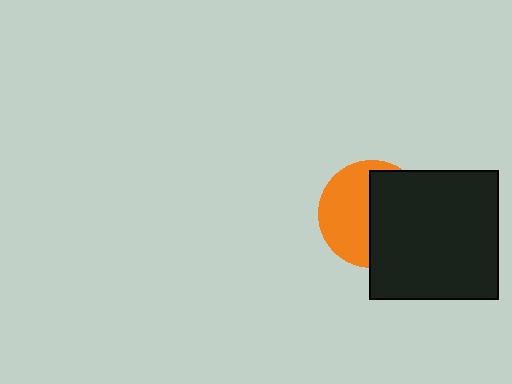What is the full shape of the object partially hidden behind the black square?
The partially hidden object is an orange circle.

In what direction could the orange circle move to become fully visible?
The orange circle could move left. That would shift it out from behind the black square entirely.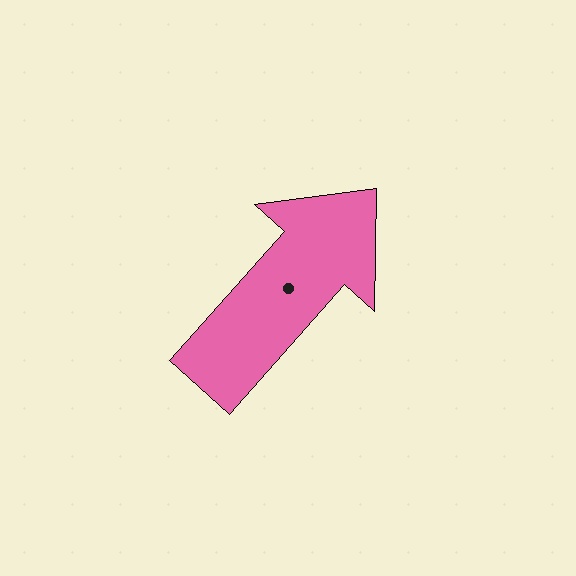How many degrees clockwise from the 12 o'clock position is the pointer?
Approximately 42 degrees.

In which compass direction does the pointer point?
Northeast.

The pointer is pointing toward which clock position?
Roughly 1 o'clock.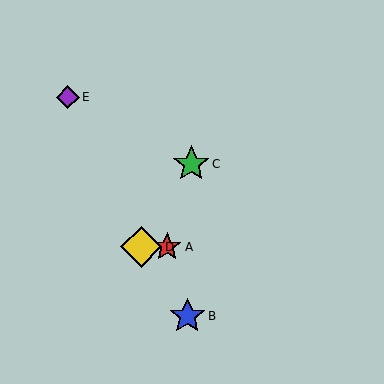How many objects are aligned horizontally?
2 objects (A, D) are aligned horizontally.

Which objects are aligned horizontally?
Objects A, D are aligned horizontally.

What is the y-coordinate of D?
Object D is at y≈247.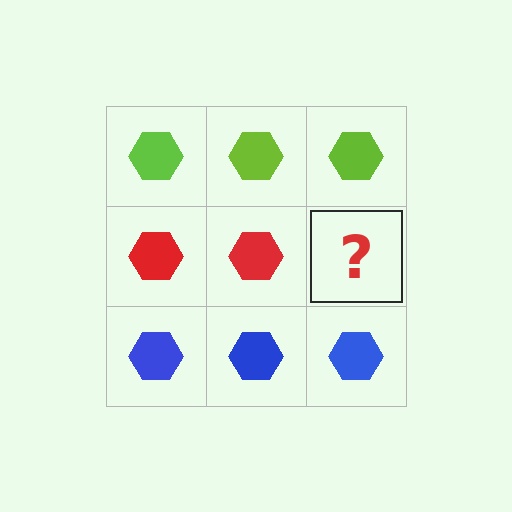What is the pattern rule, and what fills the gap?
The rule is that each row has a consistent color. The gap should be filled with a red hexagon.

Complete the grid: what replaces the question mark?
The question mark should be replaced with a red hexagon.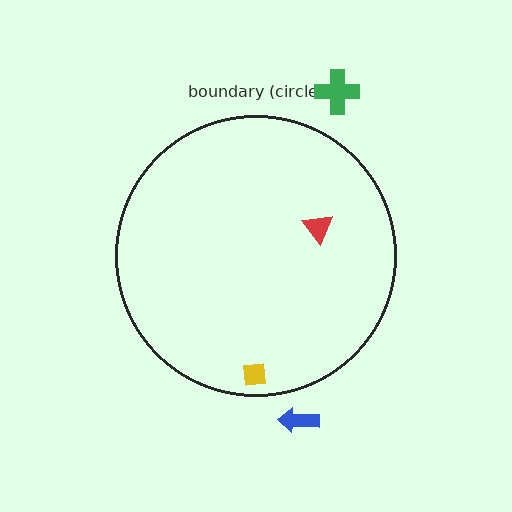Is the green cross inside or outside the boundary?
Outside.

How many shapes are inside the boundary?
2 inside, 2 outside.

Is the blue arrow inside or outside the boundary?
Outside.